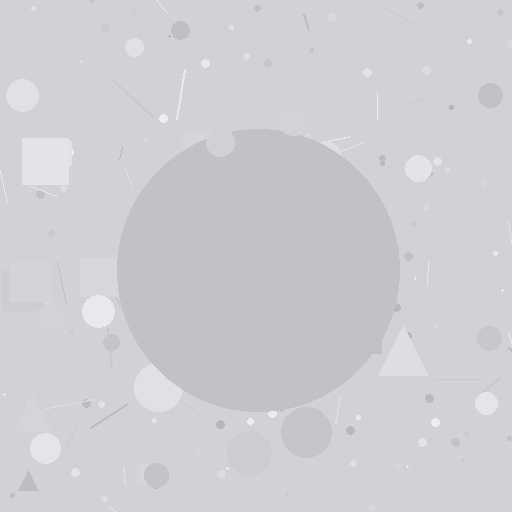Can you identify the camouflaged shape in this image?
The camouflaged shape is a circle.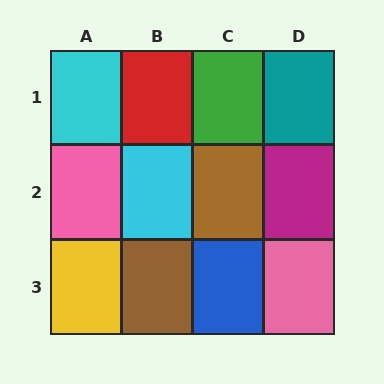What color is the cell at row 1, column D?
Teal.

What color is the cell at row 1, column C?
Green.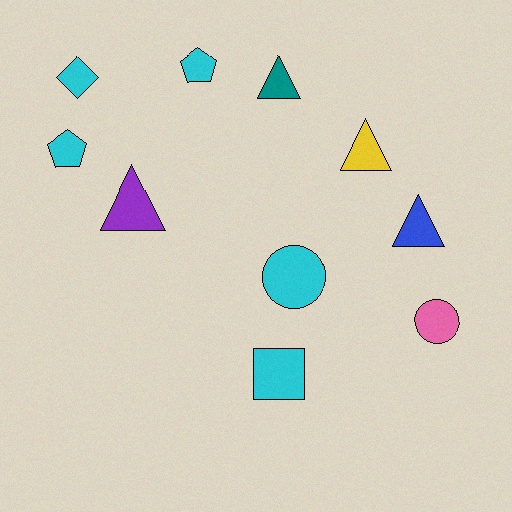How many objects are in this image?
There are 10 objects.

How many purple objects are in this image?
There is 1 purple object.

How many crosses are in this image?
There are no crosses.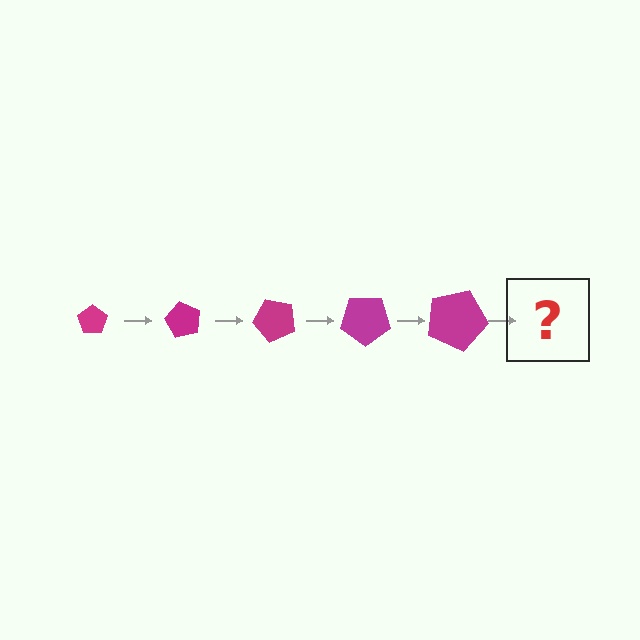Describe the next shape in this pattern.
It should be a pentagon, larger than the previous one and rotated 300 degrees from the start.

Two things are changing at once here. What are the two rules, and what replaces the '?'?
The two rules are that the pentagon grows larger each step and it rotates 60 degrees each step. The '?' should be a pentagon, larger than the previous one and rotated 300 degrees from the start.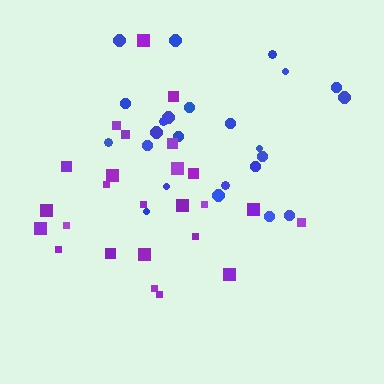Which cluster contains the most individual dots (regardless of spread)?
Purple (25).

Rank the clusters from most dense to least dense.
purple, blue.